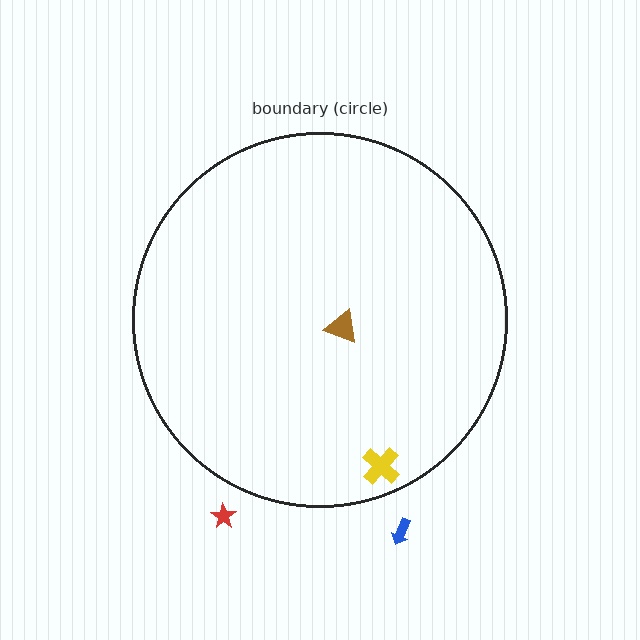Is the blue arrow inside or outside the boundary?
Outside.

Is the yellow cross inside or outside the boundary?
Inside.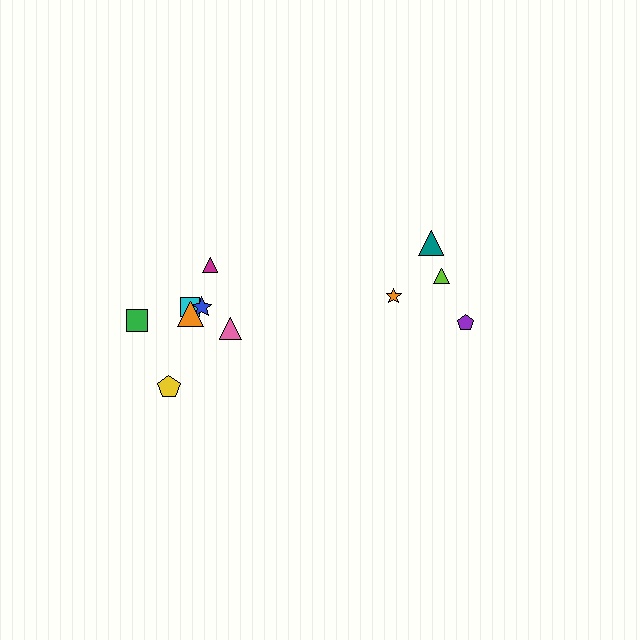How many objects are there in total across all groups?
There are 11 objects.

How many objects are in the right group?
There are 4 objects.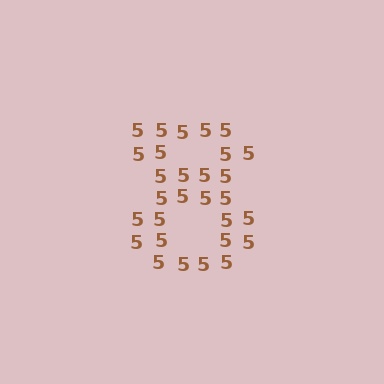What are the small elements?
The small elements are digit 5's.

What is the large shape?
The large shape is the digit 8.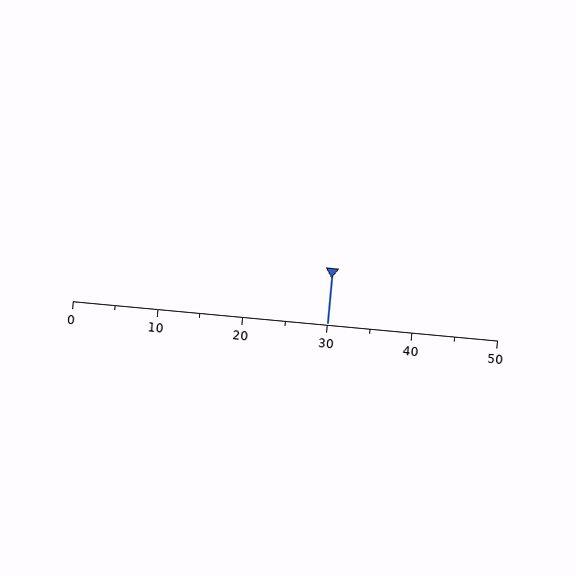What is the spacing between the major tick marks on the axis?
The major ticks are spaced 10 apart.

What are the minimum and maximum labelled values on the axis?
The axis runs from 0 to 50.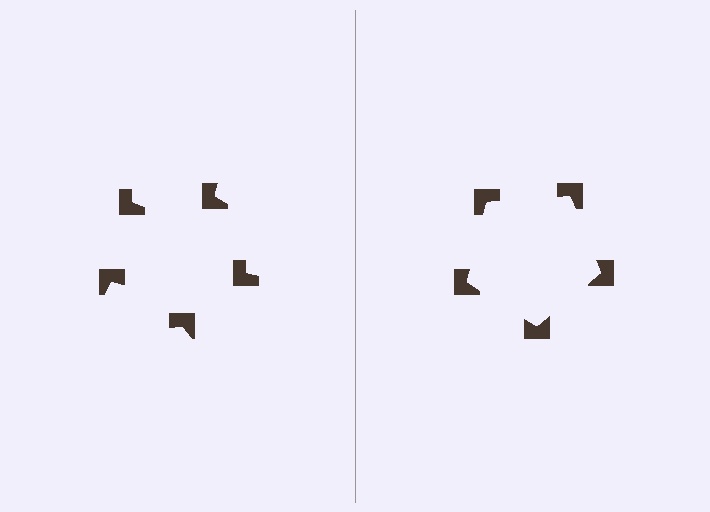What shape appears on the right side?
An illusory pentagon.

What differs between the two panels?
The notched squares are positioned identically on both sides; only the wedge orientations differ. On the right they align to a pentagon; on the left they are misaligned.